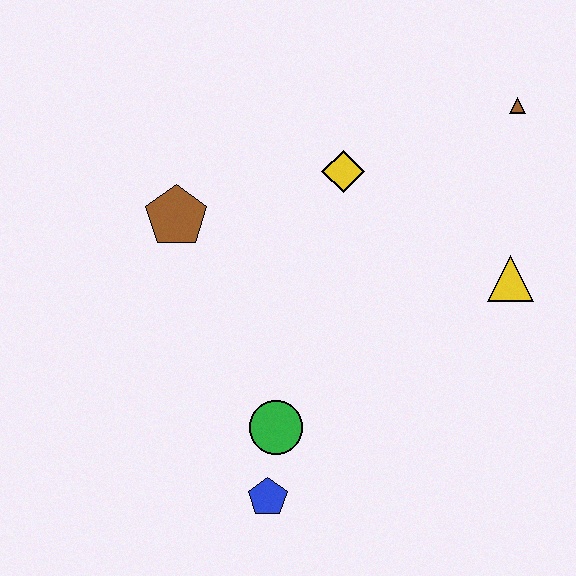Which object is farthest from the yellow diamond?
The blue pentagon is farthest from the yellow diamond.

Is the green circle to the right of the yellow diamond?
No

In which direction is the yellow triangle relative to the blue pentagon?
The yellow triangle is to the right of the blue pentagon.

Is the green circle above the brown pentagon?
No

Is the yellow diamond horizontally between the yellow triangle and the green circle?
Yes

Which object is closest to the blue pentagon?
The green circle is closest to the blue pentagon.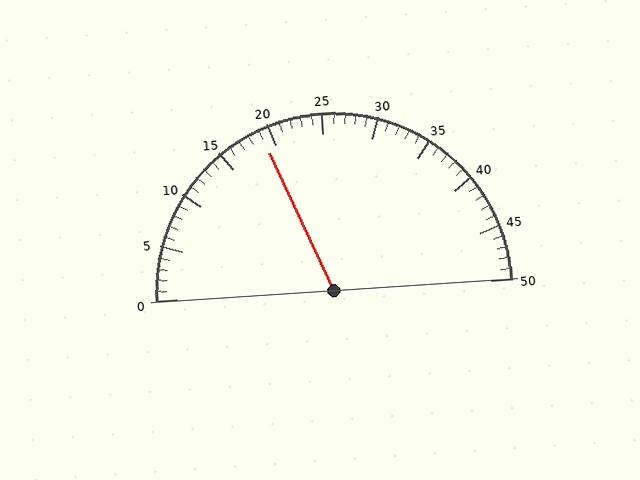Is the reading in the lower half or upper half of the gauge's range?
The reading is in the lower half of the range (0 to 50).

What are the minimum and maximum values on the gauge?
The gauge ranges from 0 to 50.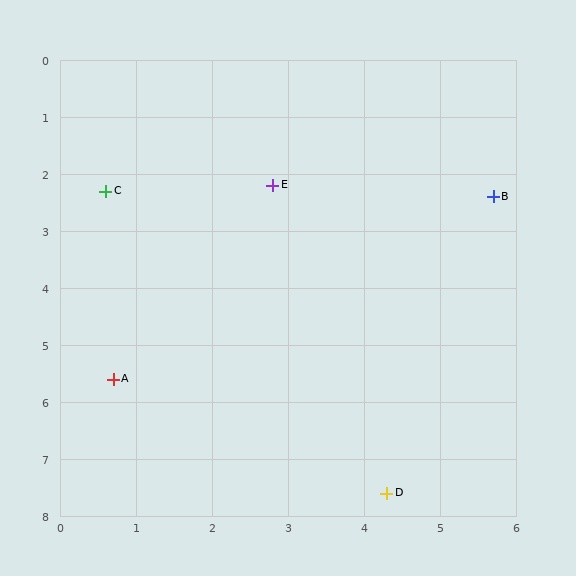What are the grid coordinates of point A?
Point A is at approximately (0.7, 5.6).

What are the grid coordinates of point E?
Point E is at approximately (2.8, 2.2).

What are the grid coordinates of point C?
Point C is at approximately (0.6, 2.3).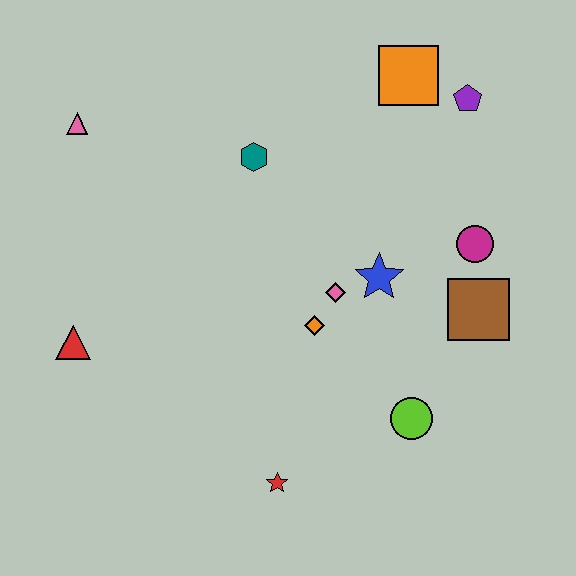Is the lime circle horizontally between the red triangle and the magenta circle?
Yes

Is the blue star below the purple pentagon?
Yes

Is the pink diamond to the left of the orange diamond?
No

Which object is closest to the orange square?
The purple pentagon is closest to the orange square.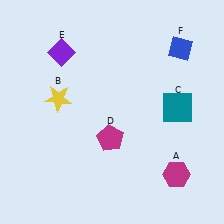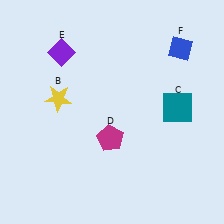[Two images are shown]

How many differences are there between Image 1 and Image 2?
There is 1 difference between the two images.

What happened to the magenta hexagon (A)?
The magenta hexagon (A) was removed in Image 2. It was in the bottom-right area of Image 1.